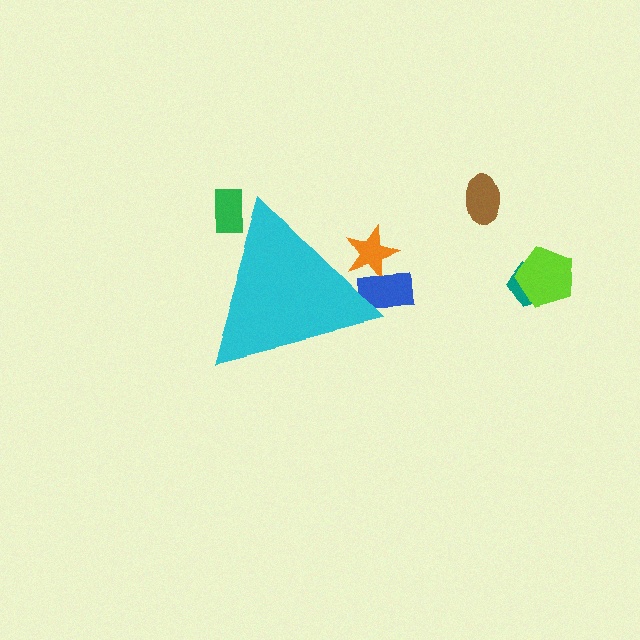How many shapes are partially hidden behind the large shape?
3 shapes are partially hidden.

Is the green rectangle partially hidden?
Yes, the green rectangle is partially hidden behind the cyan triangle.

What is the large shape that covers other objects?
A cyan triangle.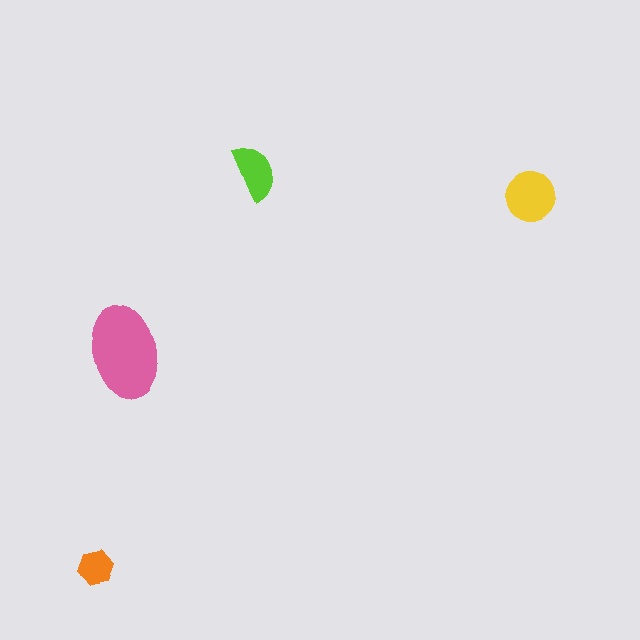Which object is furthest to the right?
The yellow circle is rightmost.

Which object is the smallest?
The orange hexagon.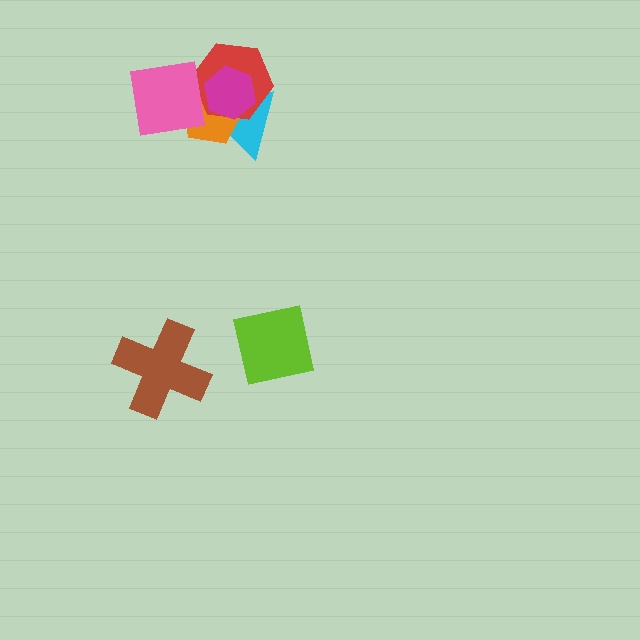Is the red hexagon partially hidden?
Yes, it is partially covered by another shape.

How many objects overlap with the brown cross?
0 objects overlap with the brown cross.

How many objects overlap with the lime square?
0 objects overlap with the lime square.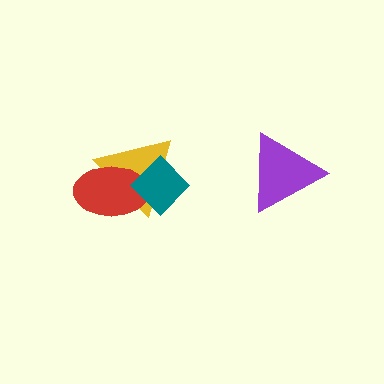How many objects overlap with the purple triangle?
0 objects overlap with the purple triangle.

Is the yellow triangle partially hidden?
Yes, it is partially covered by another shape.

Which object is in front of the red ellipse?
The teal diamond is in front of the red ellipse.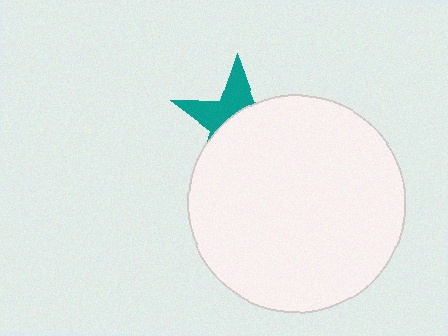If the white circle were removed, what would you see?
You would see the complete teal star.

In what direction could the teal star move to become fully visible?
The teal star could move up. That would shift it out from behind the white circle entirely.